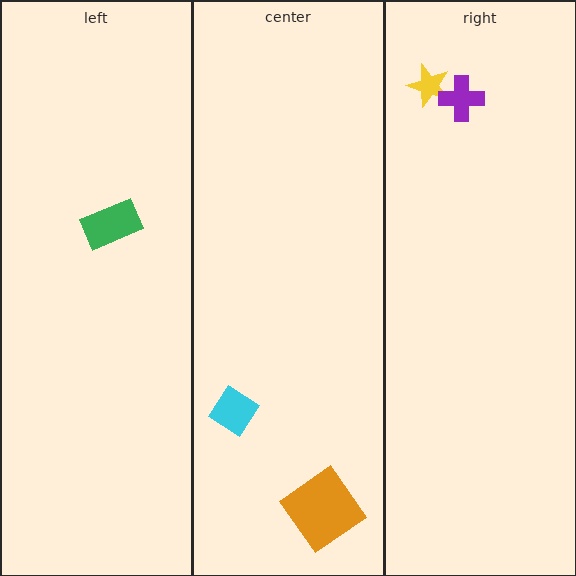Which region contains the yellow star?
The right region.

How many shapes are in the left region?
1.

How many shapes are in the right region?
2.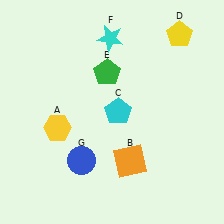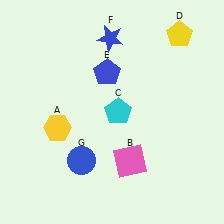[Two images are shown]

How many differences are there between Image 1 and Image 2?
There are 3 differences between the two images.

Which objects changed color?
B changed from orange to pink. E changed from green to blue. F changed from cyan to blue.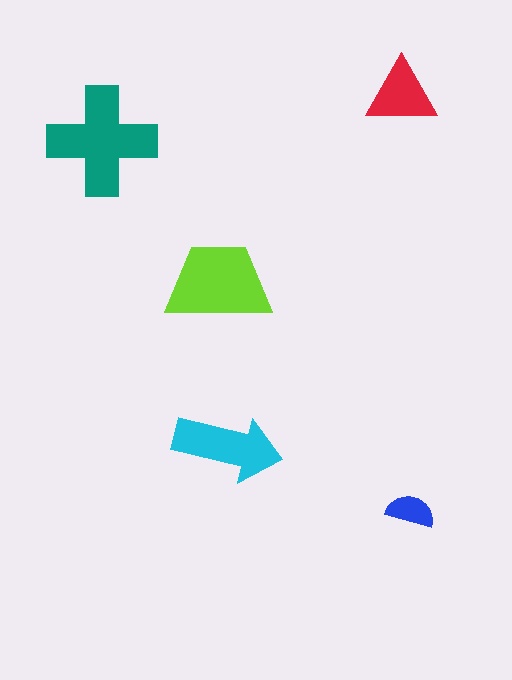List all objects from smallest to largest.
The blue semicircle, the red triangle, the cyan arrow, the lime trapezoid, the teal cross.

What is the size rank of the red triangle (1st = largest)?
4th.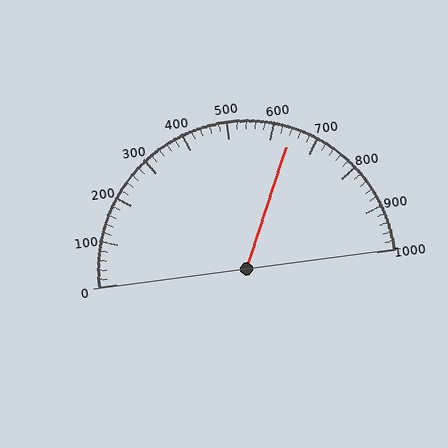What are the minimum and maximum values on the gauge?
The gauge ranges from 0 to 1000.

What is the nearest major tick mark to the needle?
The nearest major tick mark is 600.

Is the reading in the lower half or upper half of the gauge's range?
The reading is in the upper half of the range (0 to 1000).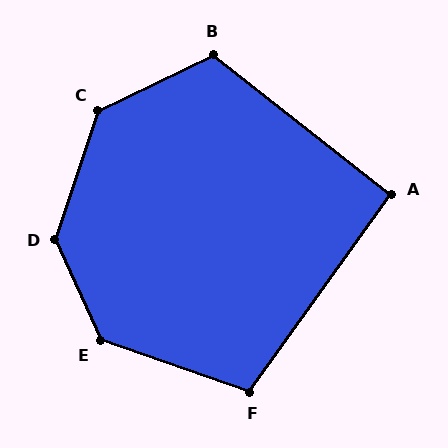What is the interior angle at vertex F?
Approximately 107 degrees (obtuse).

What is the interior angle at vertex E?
Approximately 133 degrees (obtuse).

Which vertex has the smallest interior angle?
A, at approximately 93 degrees.